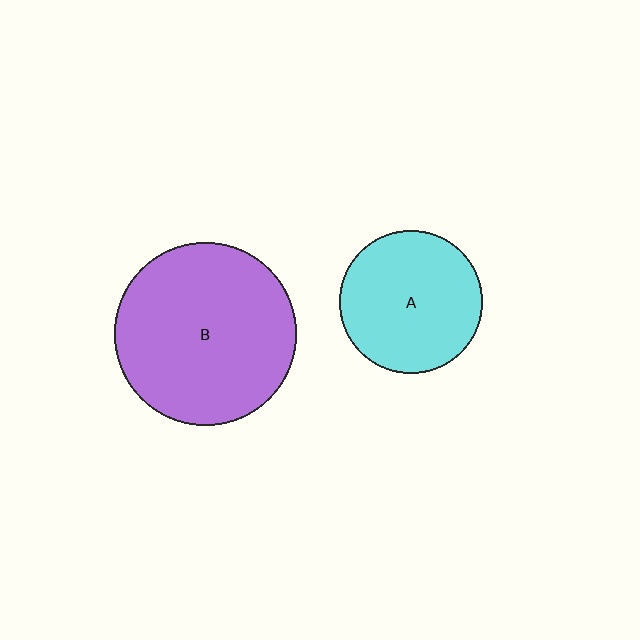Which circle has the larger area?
Circle B (purple).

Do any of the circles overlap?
No, none of the circles overlap.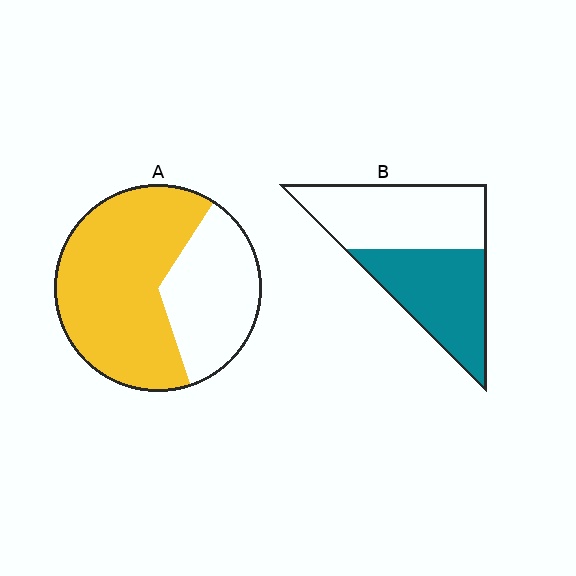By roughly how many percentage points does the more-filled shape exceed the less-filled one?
By roughly 15 percentage points (A over B).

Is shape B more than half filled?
Roughly half.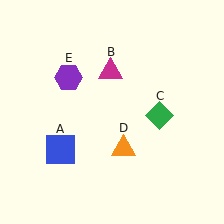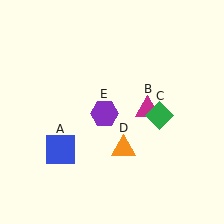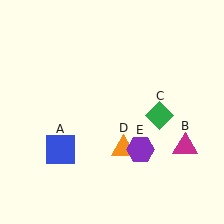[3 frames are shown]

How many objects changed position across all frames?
2 objects changed position: magenta triangle (object B), purple hexagon (object E).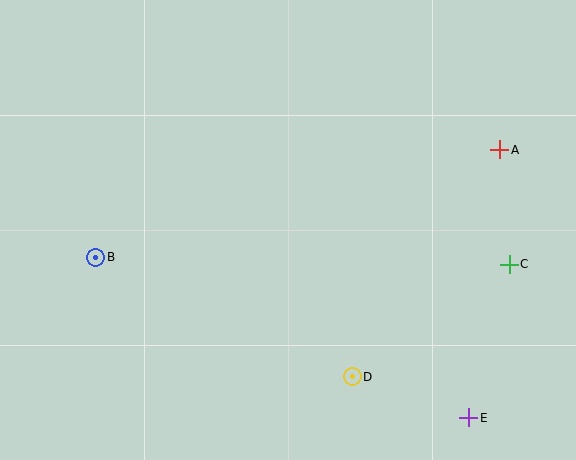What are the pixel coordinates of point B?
Point B is at (96, 257).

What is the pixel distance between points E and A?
The distance between E and A is 270 pixels.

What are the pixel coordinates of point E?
Point E is at (469, 418).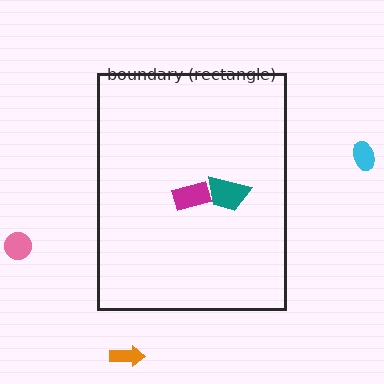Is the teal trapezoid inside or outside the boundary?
Inside.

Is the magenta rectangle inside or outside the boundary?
Inside.